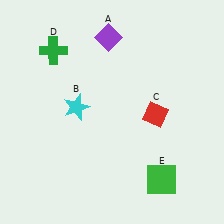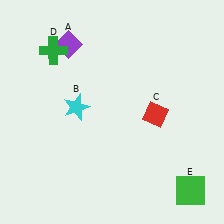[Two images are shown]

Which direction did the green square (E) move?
The green square (E) moved right.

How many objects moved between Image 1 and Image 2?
2 objects moved between the two images.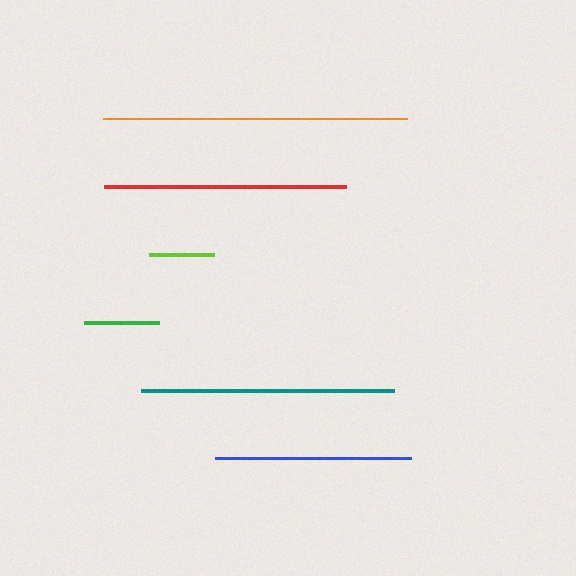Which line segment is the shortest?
The lime line is the shortest at approximately 65 pixels.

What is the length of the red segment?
The red segment is approximately 242 pixels long.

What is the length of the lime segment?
The lime segment is approximately 65 pixels long.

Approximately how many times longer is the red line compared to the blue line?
The red line is approximately 1.2 times the length of the blue line.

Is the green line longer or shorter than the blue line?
The blue line is longer than the green line.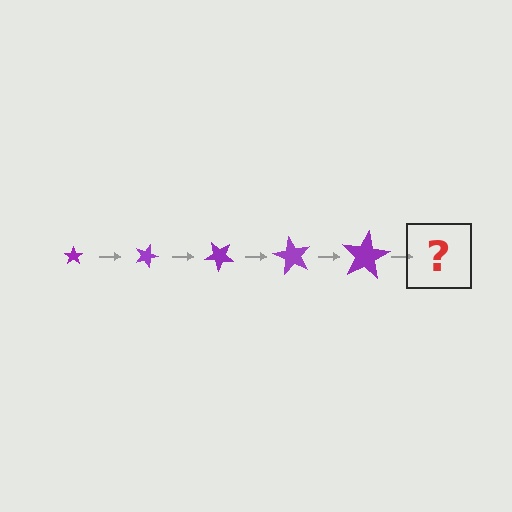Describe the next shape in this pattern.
It should be a star, larger than the previous one and rotated 100 degrees from the start.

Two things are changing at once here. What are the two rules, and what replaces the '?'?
The two rules are that the star grows larger each step and it rotates 20 degrees each step. The '?' should be a star, larger than the previous one and rotated 100 degrees from the start.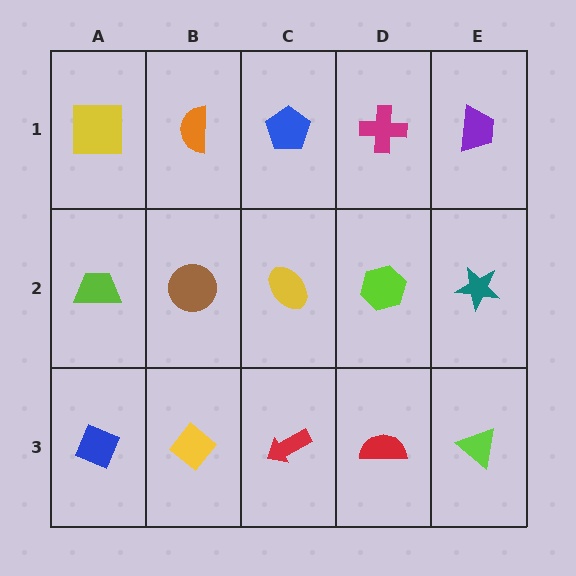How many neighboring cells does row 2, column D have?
4.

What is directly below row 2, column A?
A blue diamond.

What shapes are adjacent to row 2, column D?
A magenta cross (row 1, column D), a red semicircle (row 3, column D), a yellow ellipse (row 2, column C), a teal star (row 2, column E).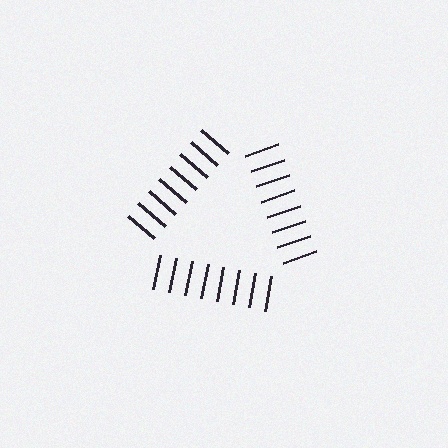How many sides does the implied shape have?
3 sides — the line-ends trace a triangle.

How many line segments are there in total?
24 — 8 along each of the 3 edges.